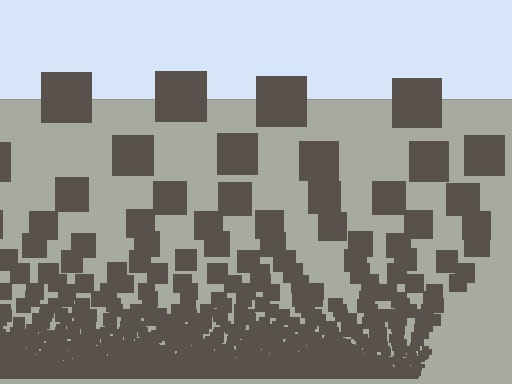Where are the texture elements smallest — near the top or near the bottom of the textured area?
Near the bottom.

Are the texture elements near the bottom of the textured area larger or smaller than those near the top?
Smaller. The gradient is inverted — elements near the bottom are smaller and denser.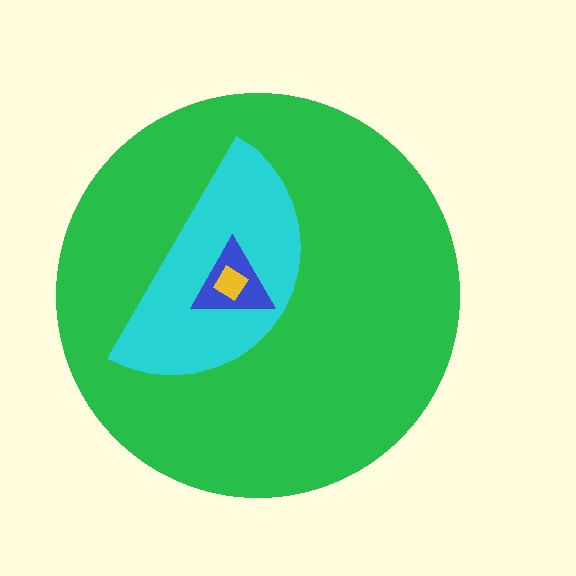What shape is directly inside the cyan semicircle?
The blue triangle.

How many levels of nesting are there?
4.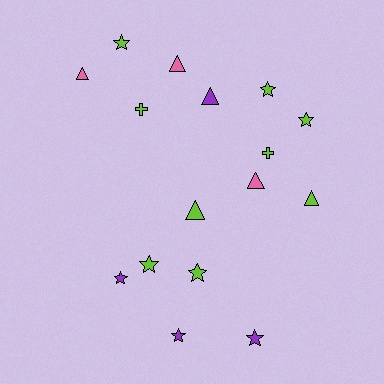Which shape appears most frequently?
Star, with 8 objects.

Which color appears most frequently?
Lime, with 9 objects.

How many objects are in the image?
There are 16 objects.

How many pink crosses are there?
There are no pink crosses.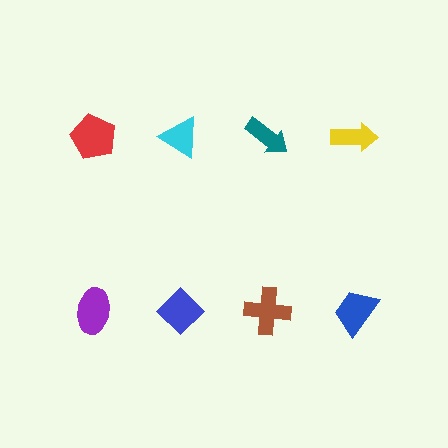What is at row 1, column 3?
A teal arrow.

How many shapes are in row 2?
4 shapes.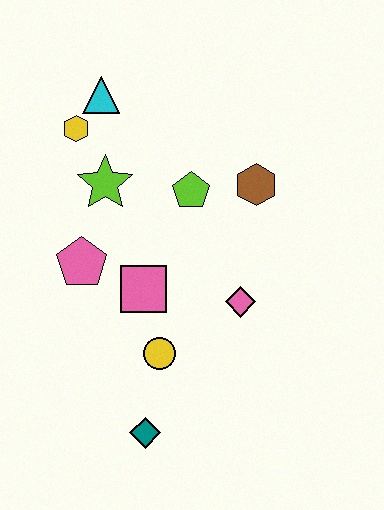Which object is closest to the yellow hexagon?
The cyan triangle is closest to the yellow hexagon.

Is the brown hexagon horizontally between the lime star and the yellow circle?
No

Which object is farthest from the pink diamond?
The cyan triangle is farthest from the pink diamond.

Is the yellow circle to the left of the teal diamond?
No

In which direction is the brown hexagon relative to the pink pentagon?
The brown hexagon is to the right of the pink pentagon.